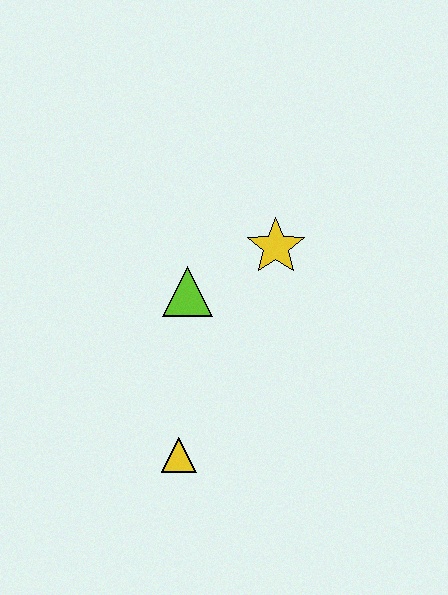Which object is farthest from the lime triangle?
The yellow triangle is farthest from the lime triangle.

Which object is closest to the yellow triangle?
The lime triangle is closest to the yellow triangle.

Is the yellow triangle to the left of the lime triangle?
Yes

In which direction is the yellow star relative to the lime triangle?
The yellow star is to the right of the lime triangle.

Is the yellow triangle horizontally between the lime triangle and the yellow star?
No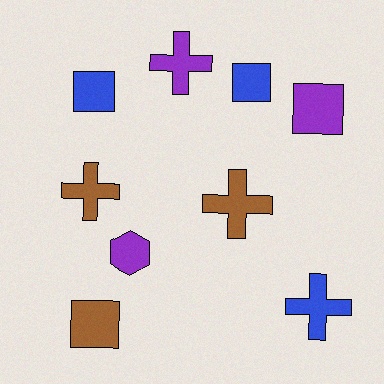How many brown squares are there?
There is 1 brown square.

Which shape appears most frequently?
Square, with 4 objects.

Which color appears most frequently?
Purple, with 3 objects.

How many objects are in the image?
There are 9 objects.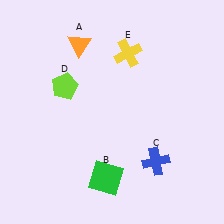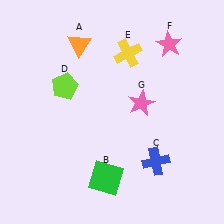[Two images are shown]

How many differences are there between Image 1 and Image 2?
There are 2 differences between the two images.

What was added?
A pink star (F), a pink star (G) were added in Image 2.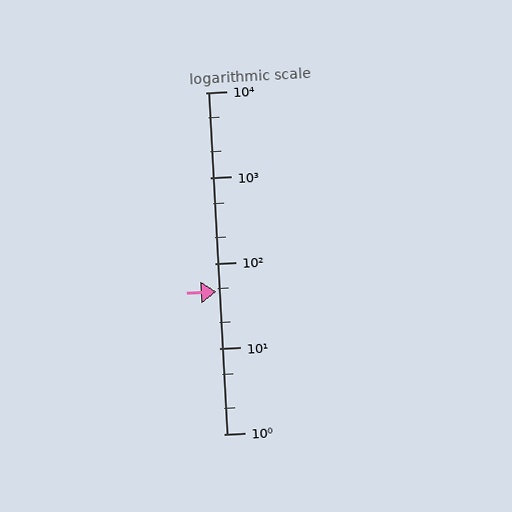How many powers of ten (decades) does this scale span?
The scale spans 4 decades, from 1 to 10000.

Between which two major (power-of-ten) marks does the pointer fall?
The pointer is between 10 and 100.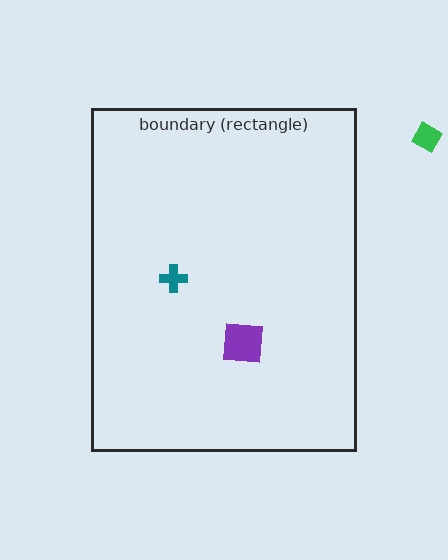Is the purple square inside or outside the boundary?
Inside.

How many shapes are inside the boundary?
2 inside, 1 outside.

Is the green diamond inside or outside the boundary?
Outside.